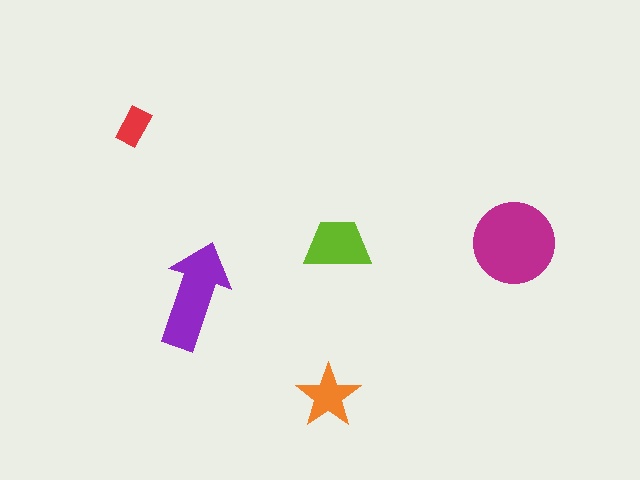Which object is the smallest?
The red rectangle.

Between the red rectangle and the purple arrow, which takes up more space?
The purple arrow.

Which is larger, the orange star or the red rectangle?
The orange star.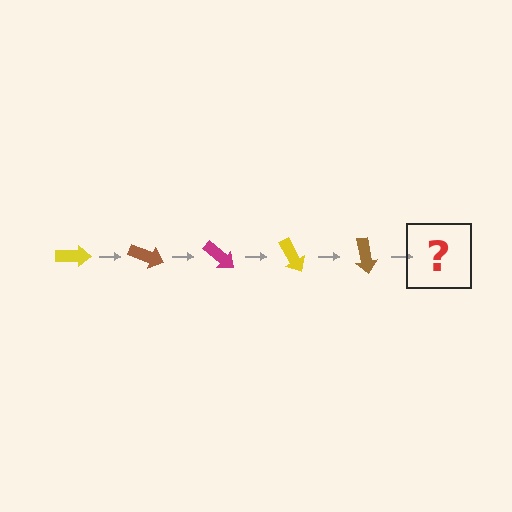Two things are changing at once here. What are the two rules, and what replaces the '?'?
The two rules are that it rotates 20 degrees each step and the color cycles through yellow, brown, and magenta. The '?' should be a magenta arrow, rotated 100 degrees from the start.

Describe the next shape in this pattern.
It should be a magenta arrow, rotated 100 degrees from the start.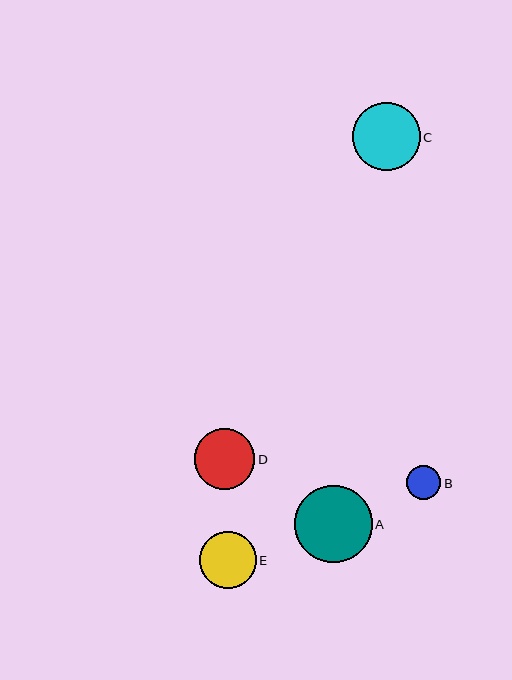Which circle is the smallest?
Circle B is the smallest with a size of approximately 34 pixels.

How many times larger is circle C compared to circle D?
Circle C is approximately 1.1 times the size of circle D.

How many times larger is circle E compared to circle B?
Circle E is approximately 1.7 times the size of circle B.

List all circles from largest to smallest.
From largest to smallest: A, C, D, E, B.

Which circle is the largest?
Circle A is the largest with a size of approximately 78 pixels.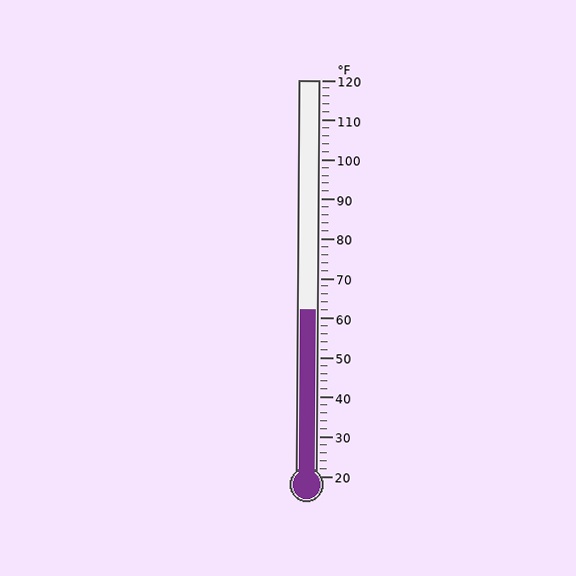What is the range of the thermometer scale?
The thermometer scale ranges from 20°F to 120°F.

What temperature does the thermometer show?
The thermometer shows approximately 62°F.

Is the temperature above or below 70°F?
The temperature is below 70°F.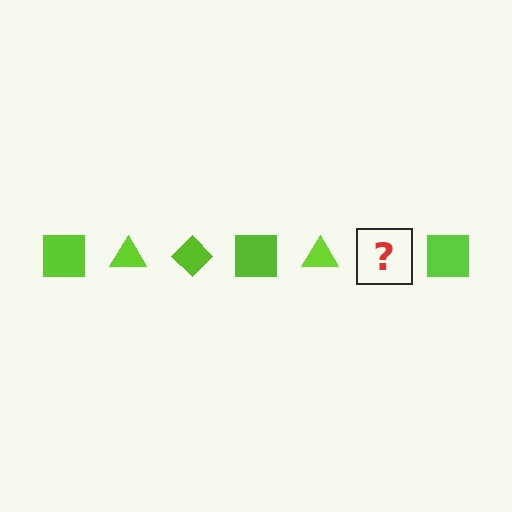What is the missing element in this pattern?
The missing element is a lime diamond.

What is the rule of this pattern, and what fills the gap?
The rule is that the pattern cycles through square, triangle, diamond shapes in lime. The gap should be filled with a lime diamond.